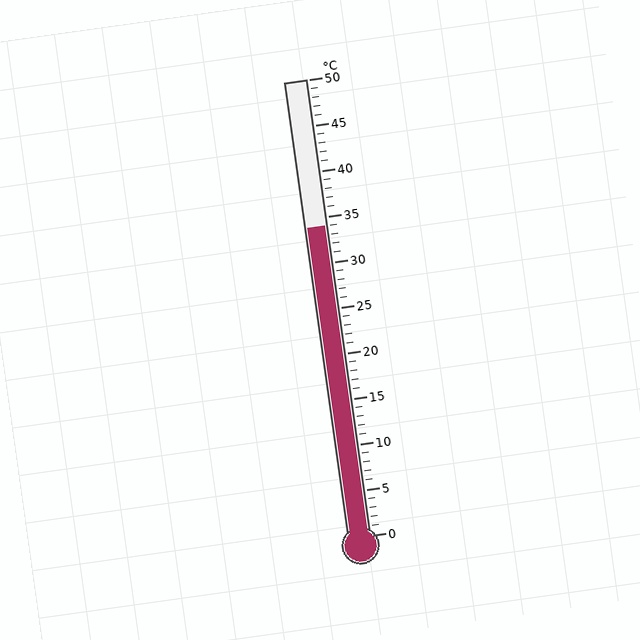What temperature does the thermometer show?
The thermometer shows approximately 34°C.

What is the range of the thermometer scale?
The thermometer scale ranges from 0°C to 50°C.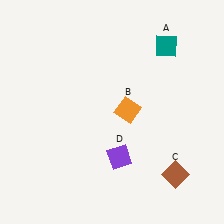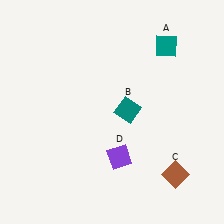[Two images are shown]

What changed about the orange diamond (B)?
In Image 1, B is orange. In Image 2, it changed to teal.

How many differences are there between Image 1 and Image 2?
There is 1 difference between the two images.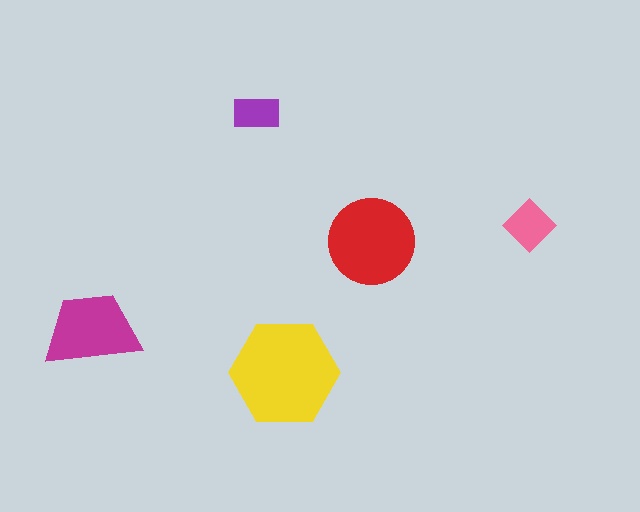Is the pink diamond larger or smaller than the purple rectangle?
Larger.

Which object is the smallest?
The purple rectangle.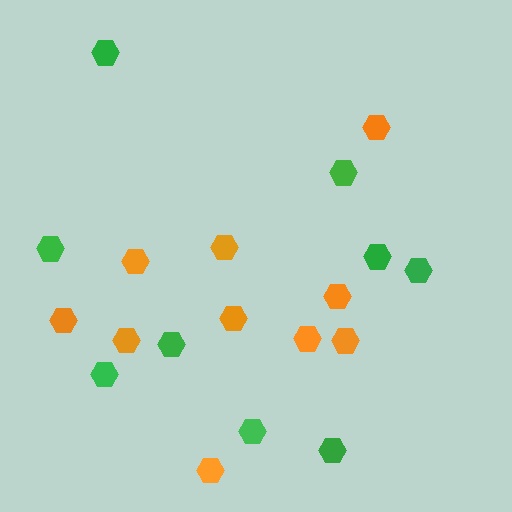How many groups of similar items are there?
There are 2 groups: one group of green hexagons (9) and one group of orange hexagons (10).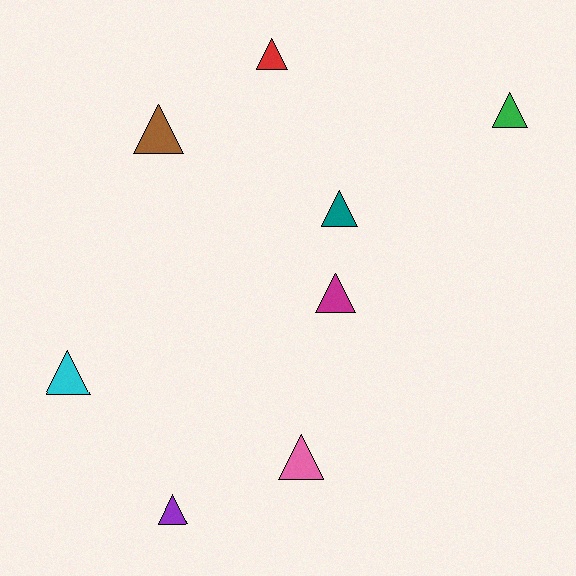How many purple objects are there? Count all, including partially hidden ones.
There is 1 purple object.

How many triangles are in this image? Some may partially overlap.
There are 8 triangles.